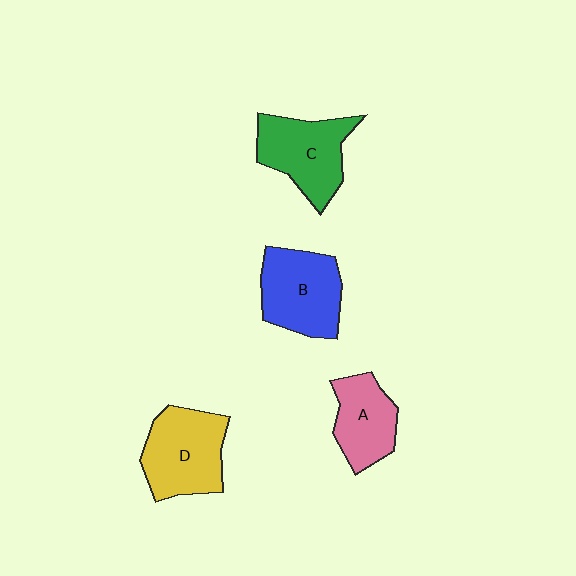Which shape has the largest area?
Shape D (yellow).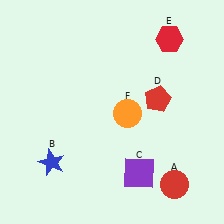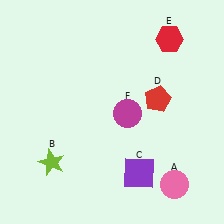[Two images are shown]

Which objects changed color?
A changed from red to pink. B changed from blue to lime. F changed from orange to magenta.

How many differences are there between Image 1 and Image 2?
There are 3 differences between the two images.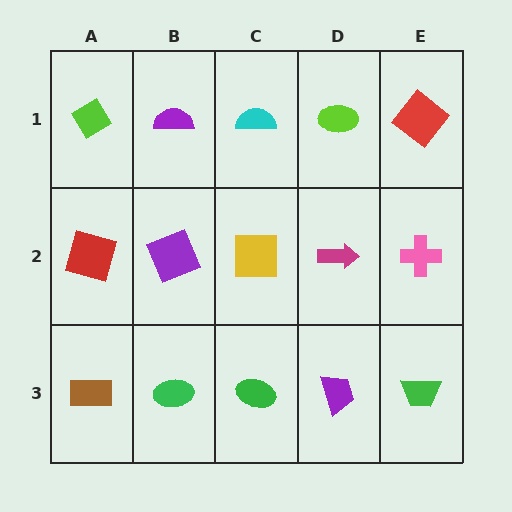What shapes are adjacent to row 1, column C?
A yellow square (row 2, column C), a purple semicircle (row 1, column B), a lime ellipse (row 1, column D).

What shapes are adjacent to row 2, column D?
A lime ellipse (row 1, column D), a purple trapezoid (row 3, column D), a yellow square (row 2, column C), a pink cross (row 2, column E).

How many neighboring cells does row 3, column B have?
3.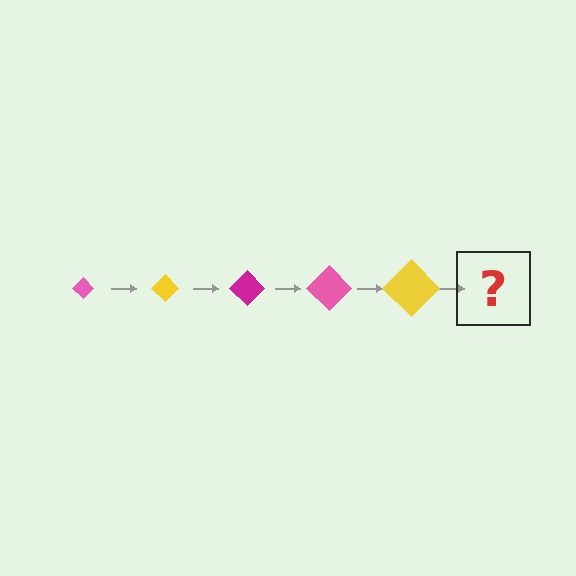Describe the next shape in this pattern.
It should be a magenta diamond, larger than the previous one.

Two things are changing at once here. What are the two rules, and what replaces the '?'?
The two rules are that the diamond grows larger each step and the color cycles through pink, yellow, and magenta. The '?' should be a magenta diamond, larger than the previous one.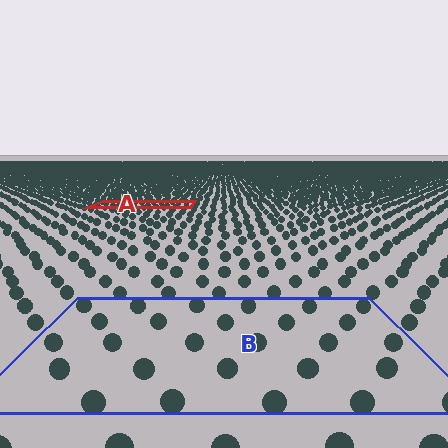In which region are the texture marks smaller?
The texture marks are smaller in region A, because it is farther away.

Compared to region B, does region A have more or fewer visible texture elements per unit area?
Region A has more texture elements per unit area — they are packed more densely because it is farther away.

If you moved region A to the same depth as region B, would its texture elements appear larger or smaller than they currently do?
They would appear larger. At a closer depth, the same texture elements are projected at a bigger on-screen size.